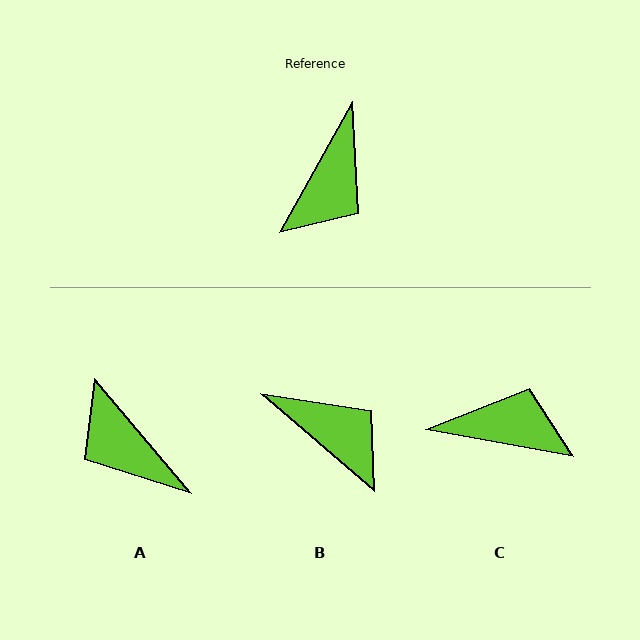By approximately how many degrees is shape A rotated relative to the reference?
Approximately 111 degrees clockwise.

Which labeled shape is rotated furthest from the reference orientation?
A, about 111 degrees away.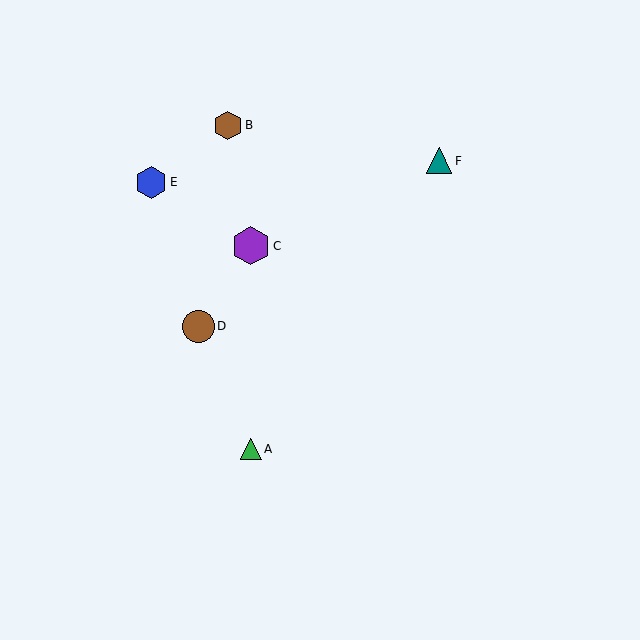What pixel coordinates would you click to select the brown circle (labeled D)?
Click at (198, 326) to select the brown circle D.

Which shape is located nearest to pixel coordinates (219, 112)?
The brown hexagon (labeled B) at (228, 125) is nearest to that location.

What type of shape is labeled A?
Shape A is a green triangle.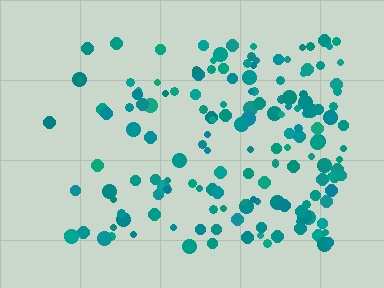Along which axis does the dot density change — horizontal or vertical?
Horizontal.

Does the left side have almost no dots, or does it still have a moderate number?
Still a moderate number, just noticeably fewer than the right.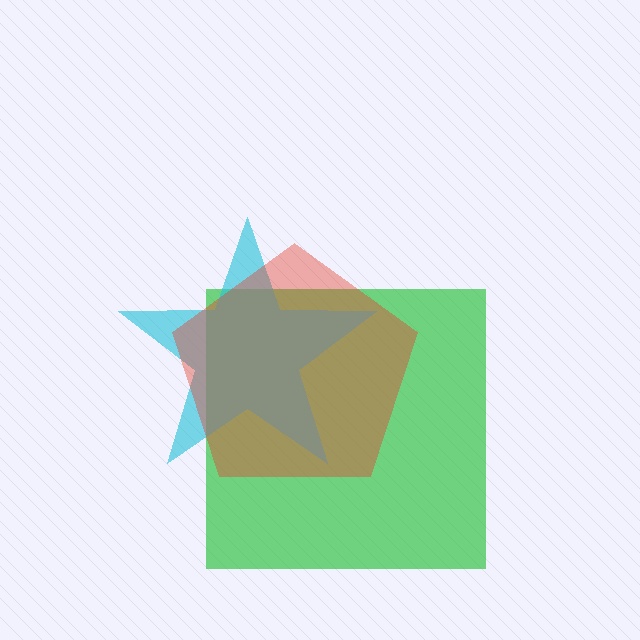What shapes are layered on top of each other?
The layered shapes are: a green square, a cyan star, a red pentagon.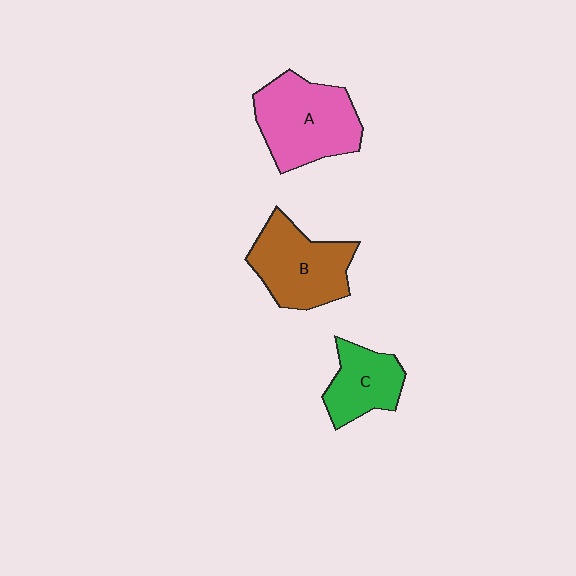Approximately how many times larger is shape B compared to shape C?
Approximately 1.4 times.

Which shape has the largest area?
Shape A (pink).